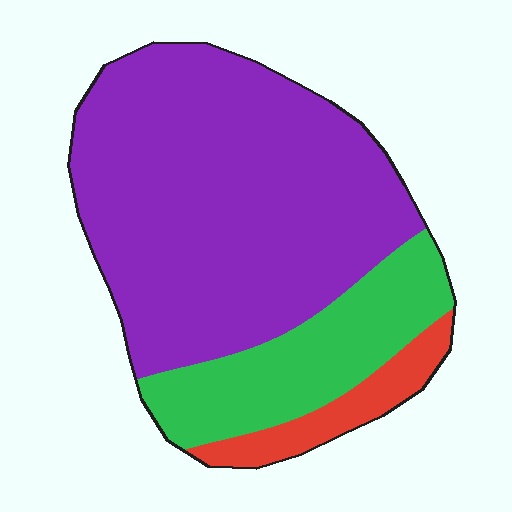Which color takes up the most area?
Purple, at roughly 70%.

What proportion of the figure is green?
Green takes up about one quarter (1/4) of the figure.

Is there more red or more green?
Green.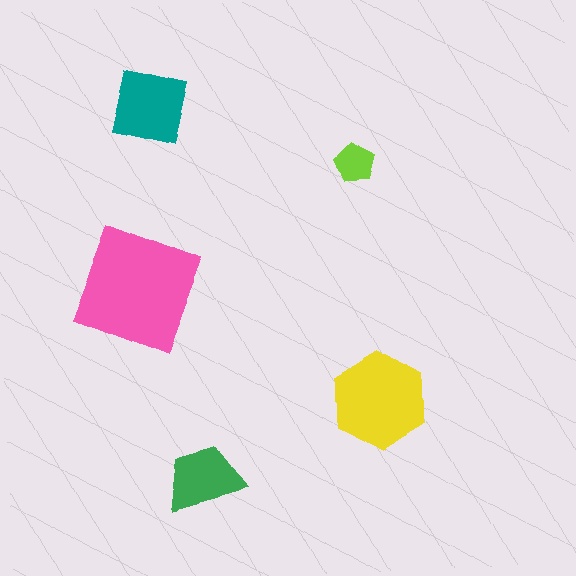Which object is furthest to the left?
The pink square is leftmost.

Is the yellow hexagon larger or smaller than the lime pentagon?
Larger.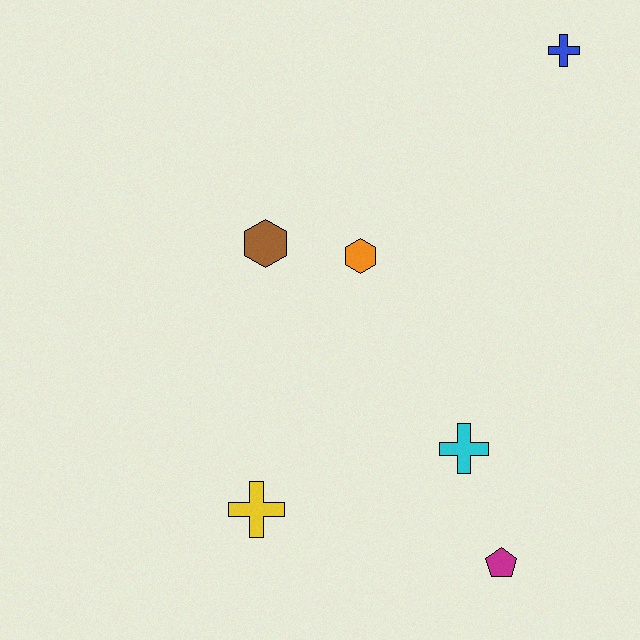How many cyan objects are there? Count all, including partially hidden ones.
There is 1 cyan object.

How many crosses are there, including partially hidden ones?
There are 3 crosses.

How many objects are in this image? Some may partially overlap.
There are 6 objects.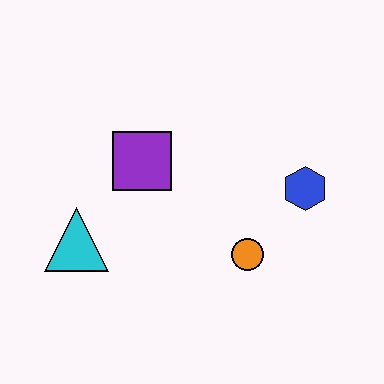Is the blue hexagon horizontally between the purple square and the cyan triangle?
No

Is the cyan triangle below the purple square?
Yes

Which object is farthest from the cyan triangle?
The blue hexagon is farthest from the cyan triangle.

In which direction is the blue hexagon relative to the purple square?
The blue hexagon is to the right of the purple square.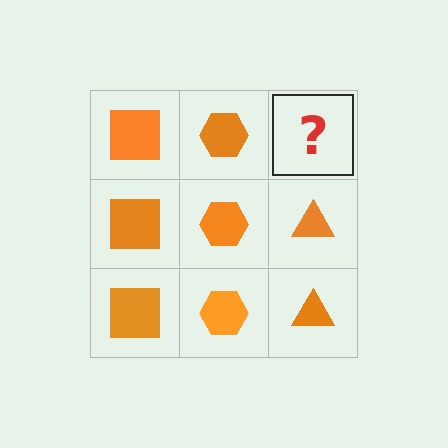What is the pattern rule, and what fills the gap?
The rule is that each column has a consistent shape. The gap should be filled with an orange triangle.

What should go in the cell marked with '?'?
The missing cell should contain an orange triangle.